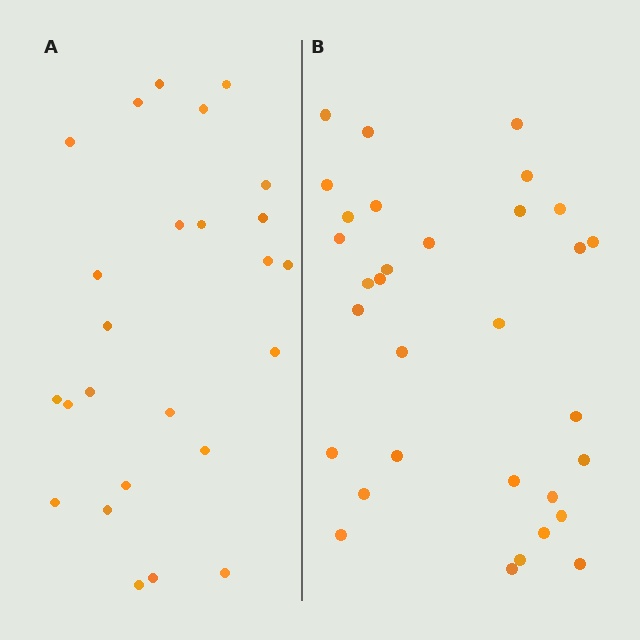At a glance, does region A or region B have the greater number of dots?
Region B (the right region) has more dots.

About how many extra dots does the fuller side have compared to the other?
Region B has roughly 8 or so more dots than region A.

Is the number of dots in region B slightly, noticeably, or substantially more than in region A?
Region B has noticeably more, but not dramatically so. The ratio is roughly 1.3 to 1.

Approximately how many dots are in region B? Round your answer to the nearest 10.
About 30 dots. (The exact count is 32, which rounds to 30.)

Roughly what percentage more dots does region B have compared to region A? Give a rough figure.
About 30% more.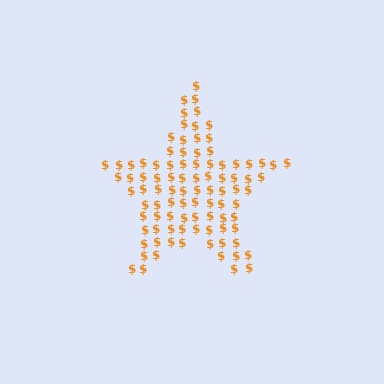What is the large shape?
The large shape is a star.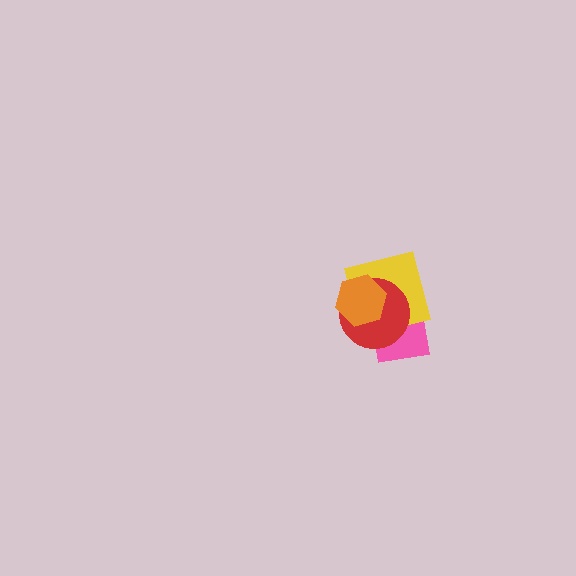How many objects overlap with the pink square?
3 objects overlap with the pink square.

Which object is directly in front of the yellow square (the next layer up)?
The red circle is directly in front of the yellow square.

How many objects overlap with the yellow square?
3 objects overlap with the yellow square.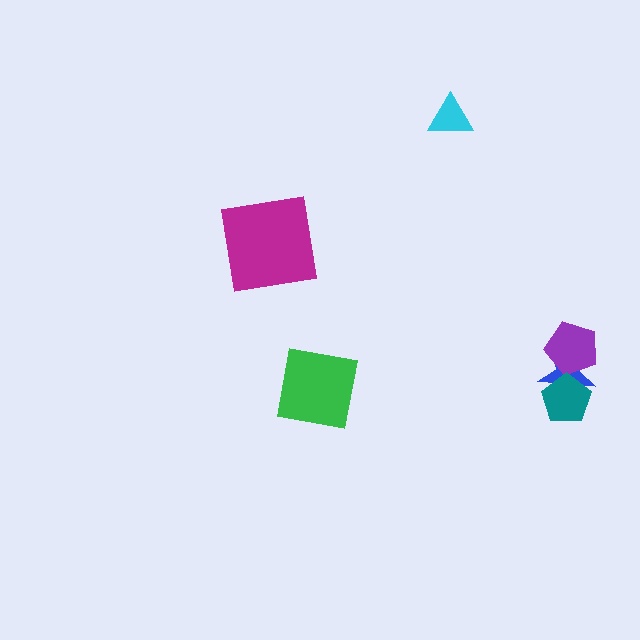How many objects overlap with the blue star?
2 objects overlap with the blue star.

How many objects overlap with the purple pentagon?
1 object overlaps with the purple pentagon.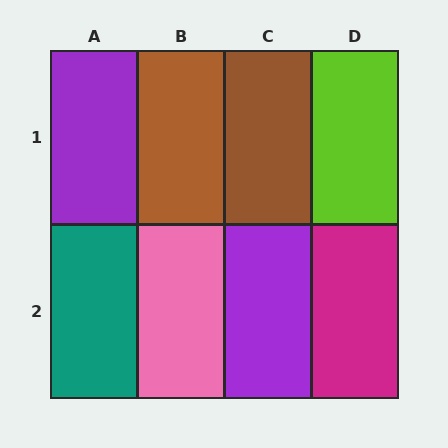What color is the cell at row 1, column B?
Brown.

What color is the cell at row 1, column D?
Lime.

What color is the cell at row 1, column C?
Brown.